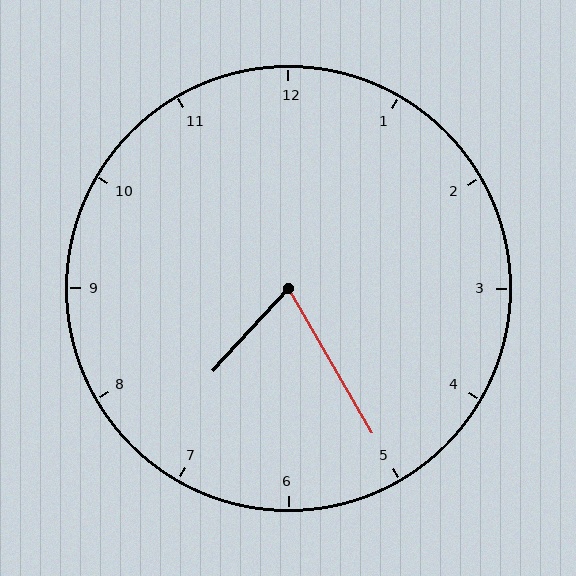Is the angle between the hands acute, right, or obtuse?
It is acute.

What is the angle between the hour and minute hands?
Approximately 72 degrees.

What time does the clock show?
7:25.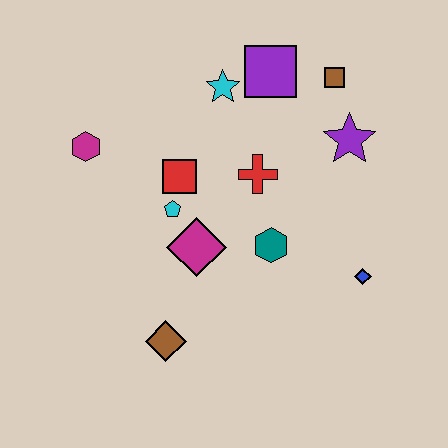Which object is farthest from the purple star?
The brown diamond is farthest from the purple star.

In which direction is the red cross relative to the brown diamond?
The red cross is above the brown diamond.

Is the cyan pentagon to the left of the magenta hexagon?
No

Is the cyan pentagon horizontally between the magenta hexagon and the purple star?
Yes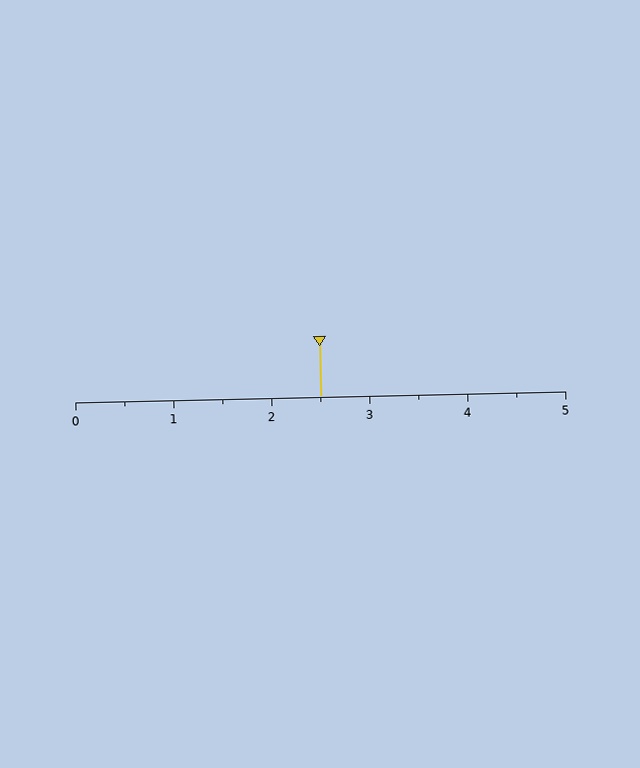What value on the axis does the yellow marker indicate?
The marker indicates approximately 2.5.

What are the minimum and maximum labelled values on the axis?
The axis runs from 0 to 5.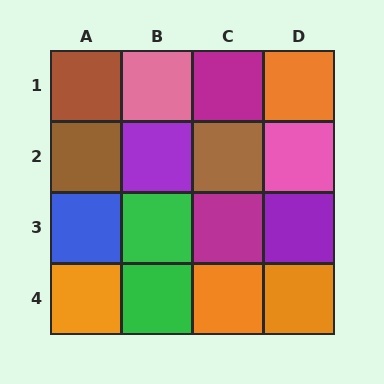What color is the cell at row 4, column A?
Orange.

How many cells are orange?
4 cells are orange.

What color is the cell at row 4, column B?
Green.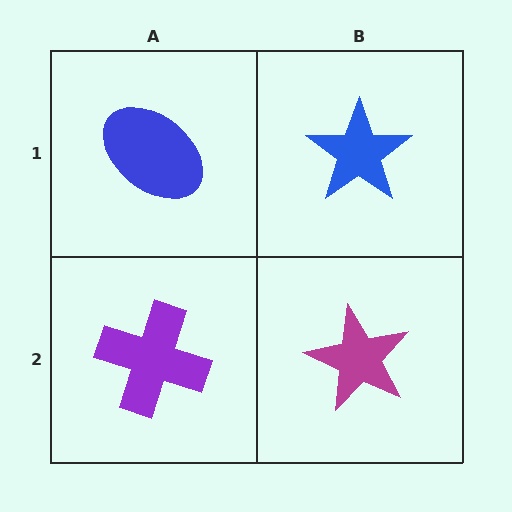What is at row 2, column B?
A magenta star.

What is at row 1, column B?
A blue star.